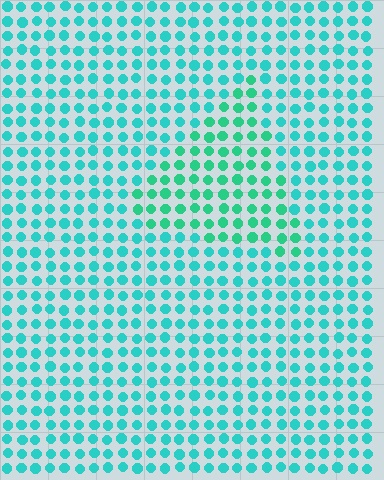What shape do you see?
I see a triangle.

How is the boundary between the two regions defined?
The boundary is defined purely by a slight shift in hue (about 22 degrees). Spacing, size, and orientation are identical on both sides.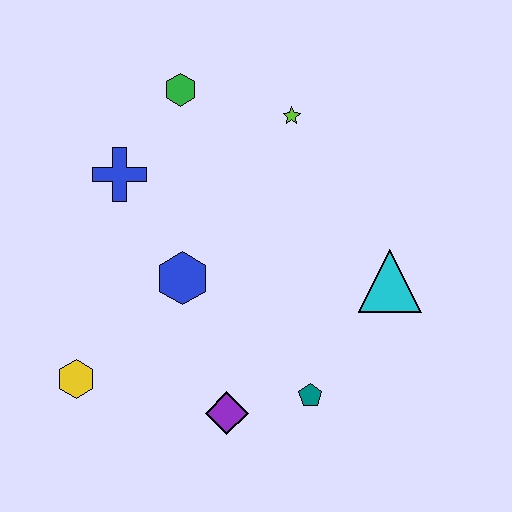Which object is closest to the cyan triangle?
The teal pentagon is closest to the cyan triangle.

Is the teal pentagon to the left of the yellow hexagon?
No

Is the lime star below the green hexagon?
Yes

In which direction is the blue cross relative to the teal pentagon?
The blue cross is above the teal pentagon.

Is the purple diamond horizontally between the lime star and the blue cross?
Yes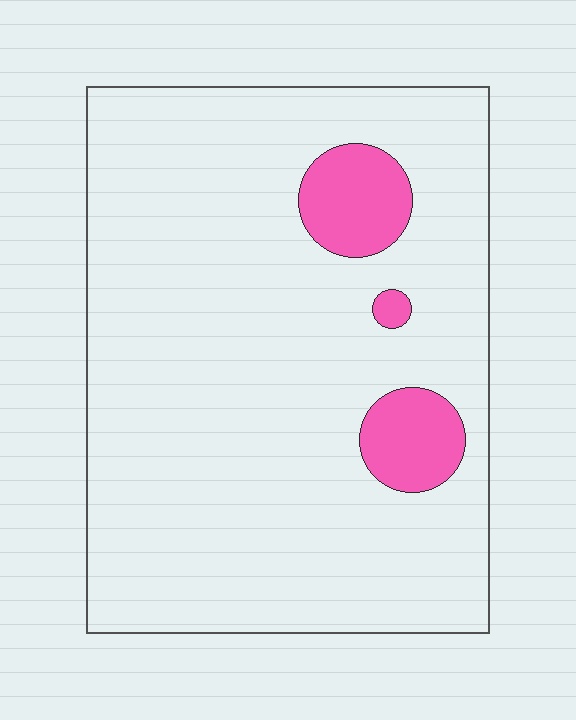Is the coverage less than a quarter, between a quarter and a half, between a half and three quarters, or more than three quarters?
Less than a quarter.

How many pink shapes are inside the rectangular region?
3.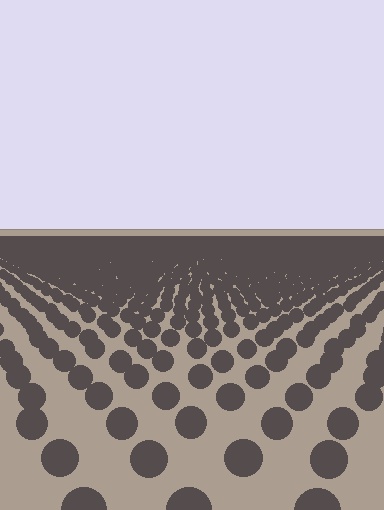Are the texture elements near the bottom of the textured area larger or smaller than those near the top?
Larger. Near the bottom, elements are closer to the viewer and appear at a bigger on-screen size.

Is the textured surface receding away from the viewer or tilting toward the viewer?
The surface is receding away from the viewer. Texture elements get smaller and denser toward the top.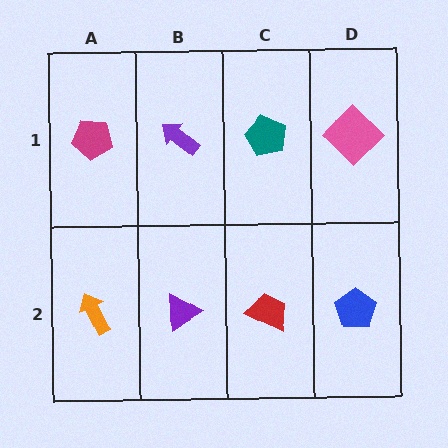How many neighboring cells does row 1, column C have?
3.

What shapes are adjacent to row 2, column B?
A purple arrow (row 1, column B), an orange arrow (row 2, column A), a red trapezoid (row 2, column C).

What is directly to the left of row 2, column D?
A red trapezoid.